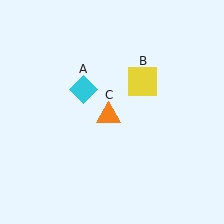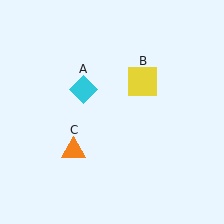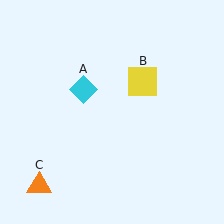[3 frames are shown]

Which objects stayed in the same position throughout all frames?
Cyan diamond (object A) and yellow square (object B) remained stationary.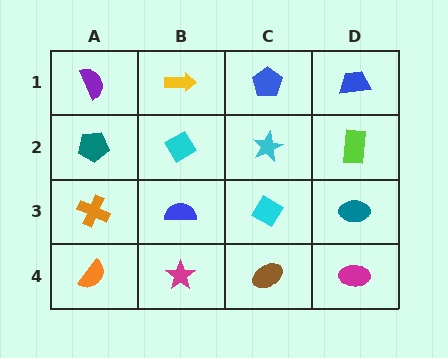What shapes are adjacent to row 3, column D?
A lime rectangle (row 2, column D), a magenta ellipse (row 4, column D), a cyan diamond (row 3, column C).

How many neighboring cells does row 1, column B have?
3.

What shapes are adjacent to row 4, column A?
An orange cross (row 3, column A), a magenta star (row 4, column B).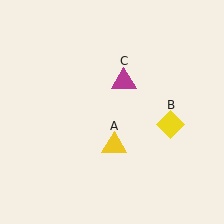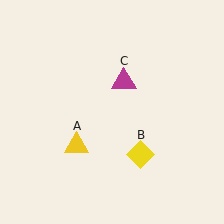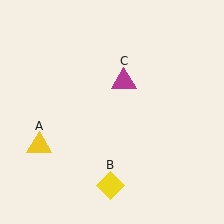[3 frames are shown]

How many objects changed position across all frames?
2 objects changed position: yellow triangle (object A), yellow diamond (object B).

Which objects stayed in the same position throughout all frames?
Magenta triangle (object C) remained stationary.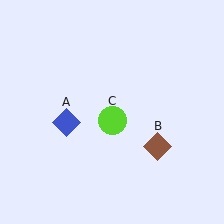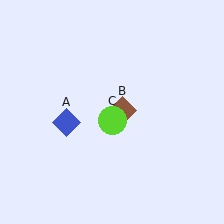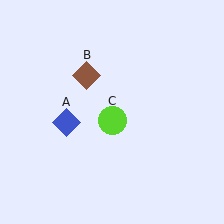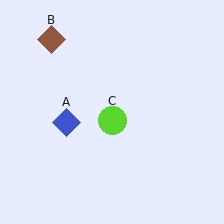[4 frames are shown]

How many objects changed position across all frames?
1 object changed position: brown diamond (object B).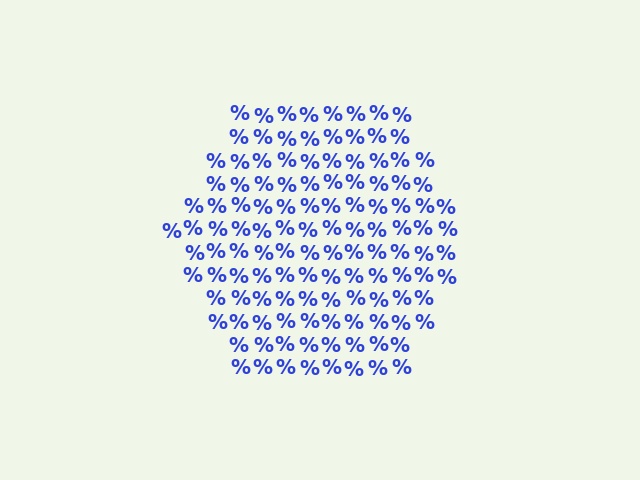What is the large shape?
The large shape is a hexagon.